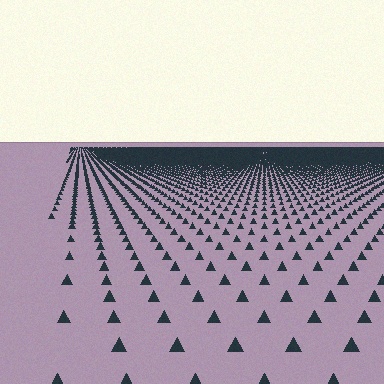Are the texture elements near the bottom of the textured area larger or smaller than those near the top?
Larger. Near the bottom, elements are closer to the viewer and appear at a bigger on-screen size.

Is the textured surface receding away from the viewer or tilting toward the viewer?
The surface is receding away from the viewer. Texture elements get smaller and denser toward the top.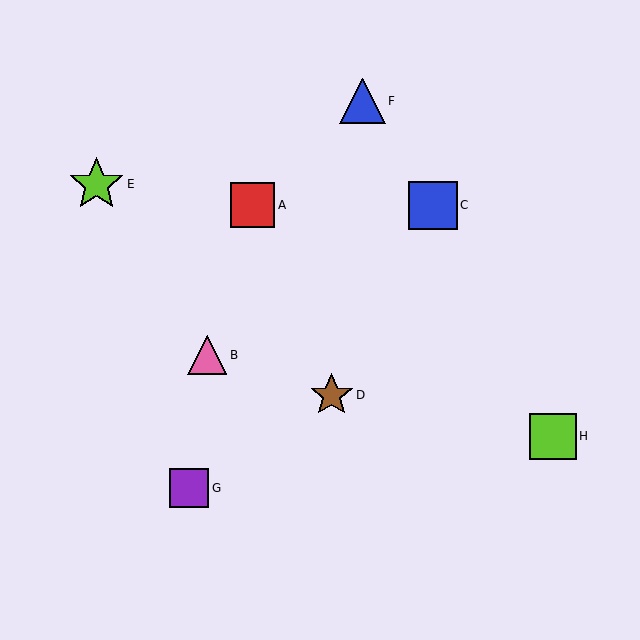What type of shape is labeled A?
Shape A is a red square.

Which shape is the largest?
The lime star (labeled E) is the largest.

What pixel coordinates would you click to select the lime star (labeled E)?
Click at (97, 184) to select the lime star E.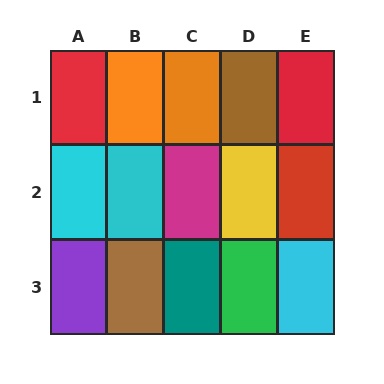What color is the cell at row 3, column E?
Cyan.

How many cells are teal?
1 cell is teal.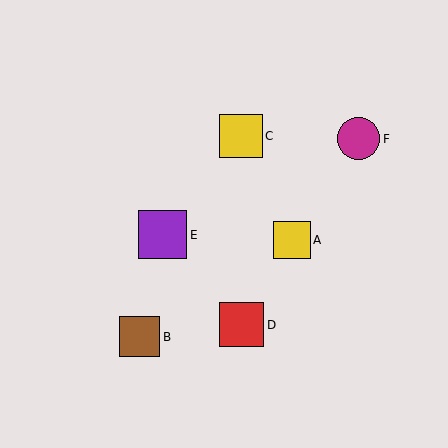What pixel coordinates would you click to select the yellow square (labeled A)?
Click at (292, 240) to select the yellow square A.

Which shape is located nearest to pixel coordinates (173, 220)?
The purple square (labeled E) at (162, 235) is nearest to that location.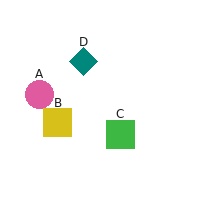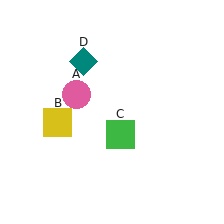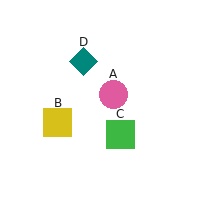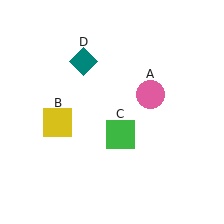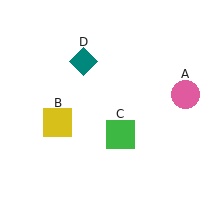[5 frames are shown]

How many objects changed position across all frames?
1 object changed position: pink circle (object A).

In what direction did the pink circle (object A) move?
The pink circle (object A) moved right.